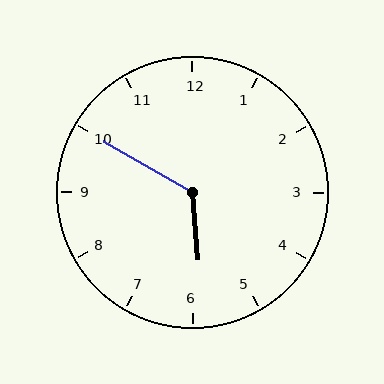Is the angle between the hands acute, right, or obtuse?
It is obtuse.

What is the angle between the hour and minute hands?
Approximately 125 degrees.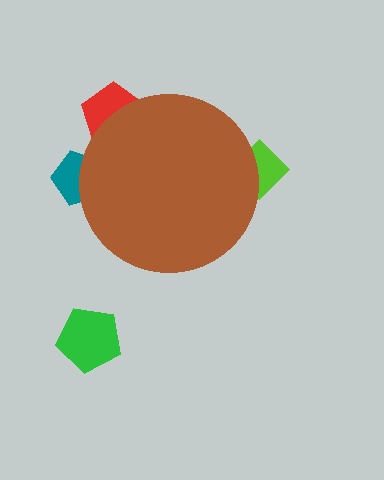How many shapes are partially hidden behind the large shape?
3 shapes are partially hidden.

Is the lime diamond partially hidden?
Yes, the lime diamond is partially hidden behind the brown circle.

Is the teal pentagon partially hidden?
Yes, the teal pentagon is partially hidden behind the brown circle.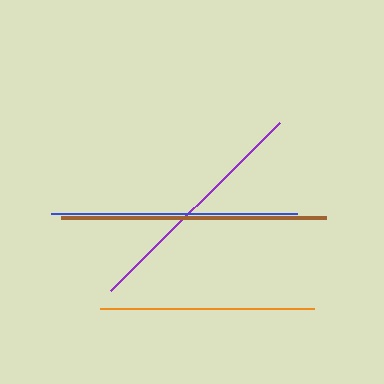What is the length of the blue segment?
The blue segment is approximately 246 pixels long.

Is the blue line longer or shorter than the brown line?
The brown line is longer than the blue line.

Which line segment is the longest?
The brown line is the longest at approximately 266 pixels.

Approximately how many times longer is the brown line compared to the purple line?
The brown line is approximately 1.1 times the length of the purple line.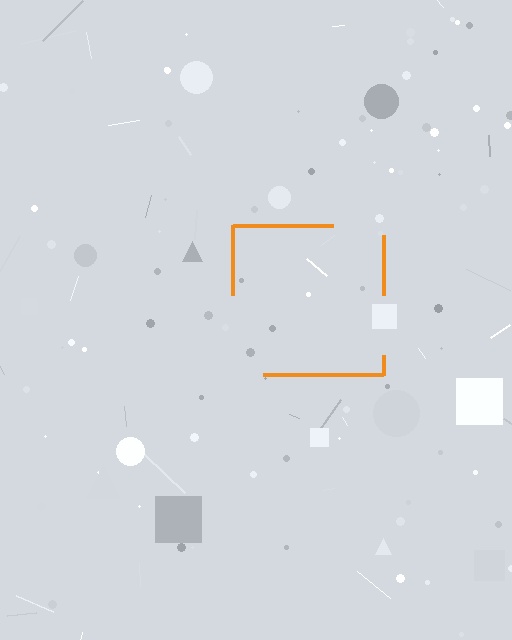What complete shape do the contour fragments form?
The contour fragments form a square.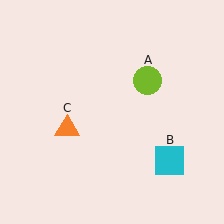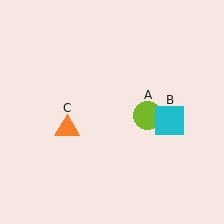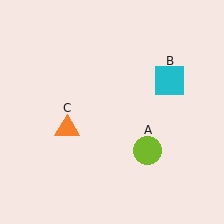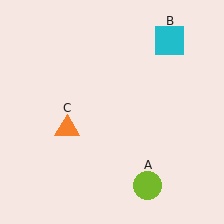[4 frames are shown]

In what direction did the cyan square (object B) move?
The cyan square (object B) moved up.